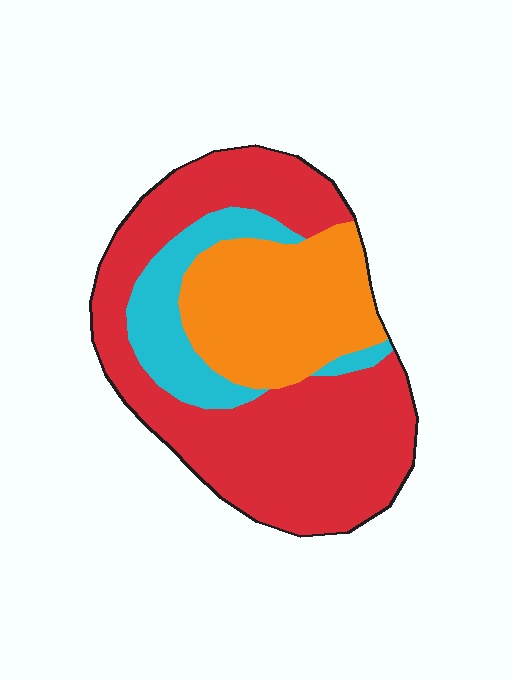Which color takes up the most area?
Red, at roughly 55%.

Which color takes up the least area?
Cyan, at roughly 15%.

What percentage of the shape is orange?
Orange covers roughly 30% of the shape.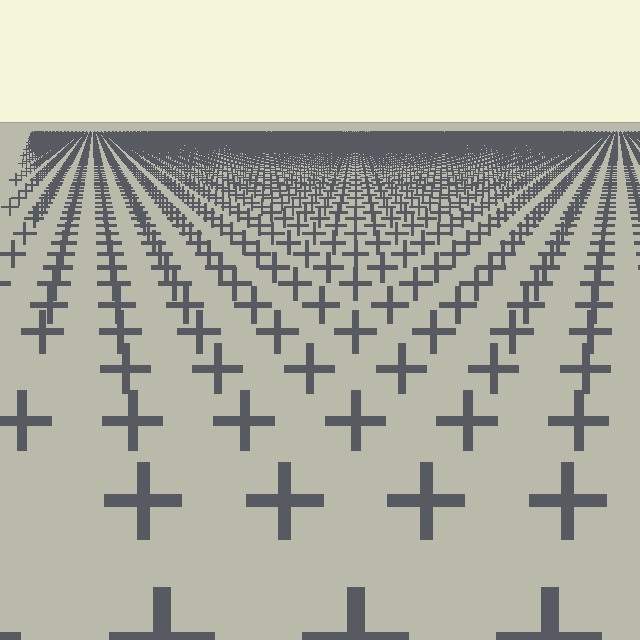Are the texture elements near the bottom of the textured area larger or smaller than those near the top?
Larger. Near the bottom, elements are closer to the viewer and appear at a bigger on-screen size.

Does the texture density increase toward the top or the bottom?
Density increases toward the top.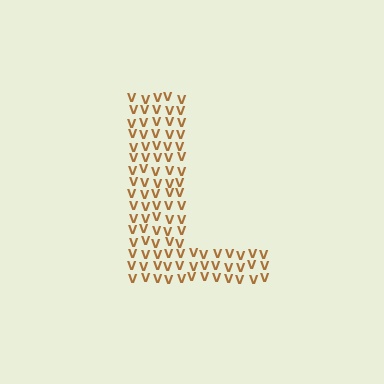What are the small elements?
The small elements are letter V's.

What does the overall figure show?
The overall figure shows the letter L.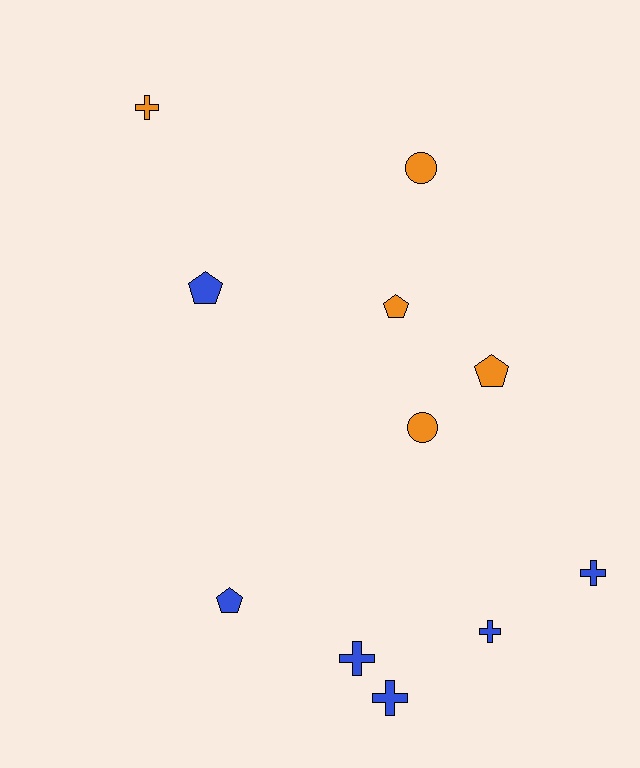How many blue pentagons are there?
There are 2 blue pentagons.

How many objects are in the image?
There are 11 objects.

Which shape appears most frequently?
Cross, with 5 objects.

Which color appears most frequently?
Blue, with 6 objects.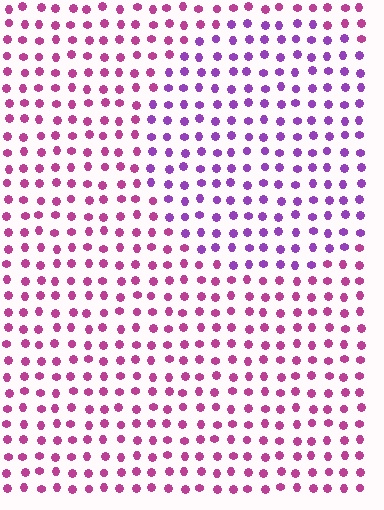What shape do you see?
I see a circle.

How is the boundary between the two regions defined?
The boundary is defined purely by a slight shift in hue (about 37 degrees). Spacing, size, and orientation are identical on both sides.